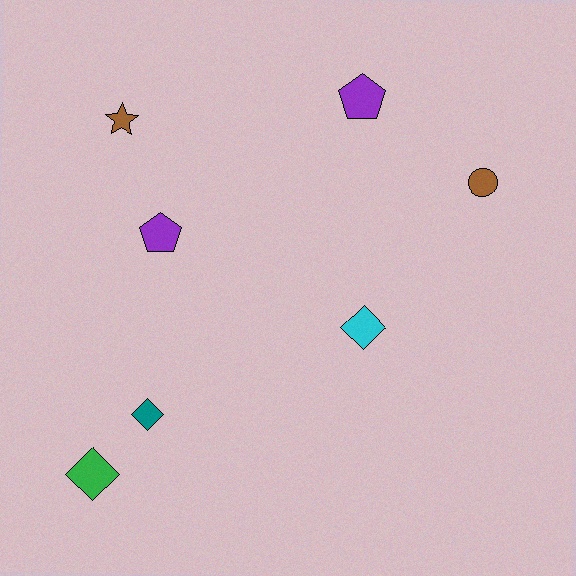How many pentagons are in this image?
There are 2 pentagons.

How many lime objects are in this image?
There are no lime objects.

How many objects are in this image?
There are 7 objects.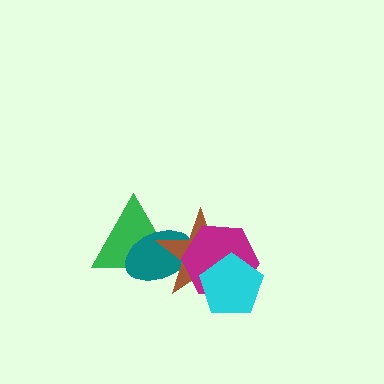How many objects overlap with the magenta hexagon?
3 objects overlap with the magenta hexagon.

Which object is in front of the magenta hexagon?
The cyan pentagon is in front of the magenta hexagon.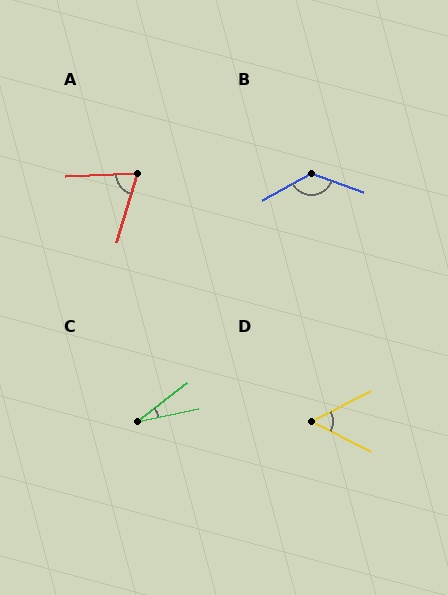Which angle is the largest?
B, at approximately 132 degrees.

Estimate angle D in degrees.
Approximately 53 degrees.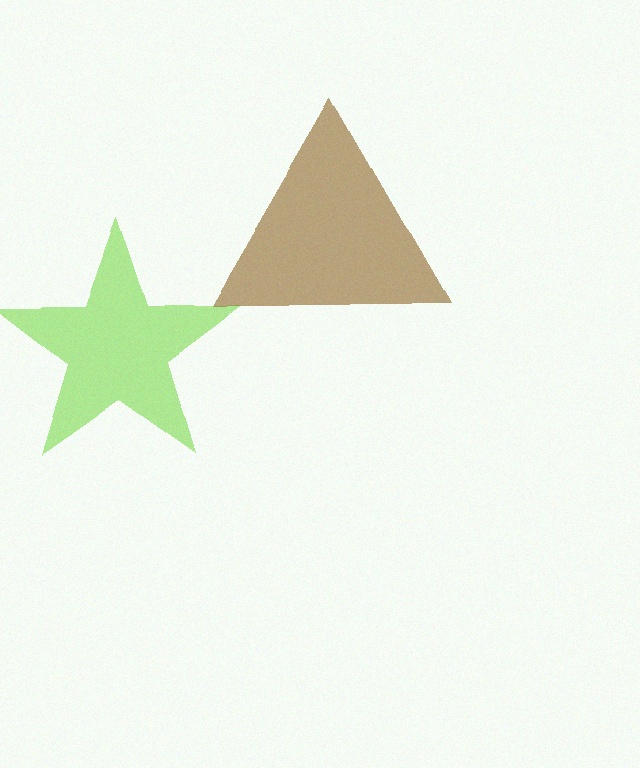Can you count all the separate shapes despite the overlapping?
Yes, there are 2 separate shapes.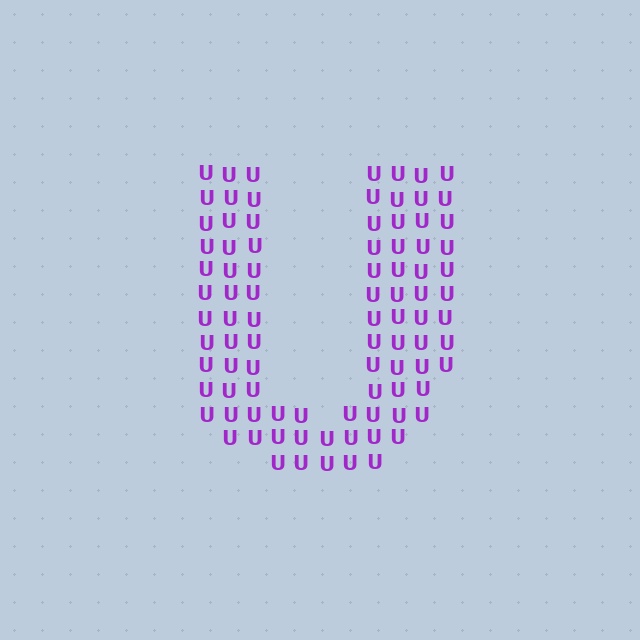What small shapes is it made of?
It is made of small letter U's.